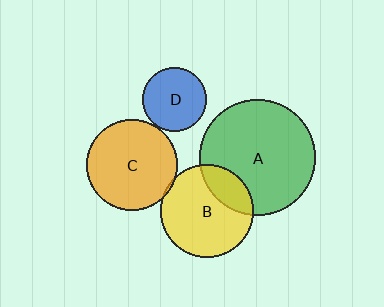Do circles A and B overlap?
Yes.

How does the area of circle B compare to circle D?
Approximately 2.1 times.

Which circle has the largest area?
Circle A (green).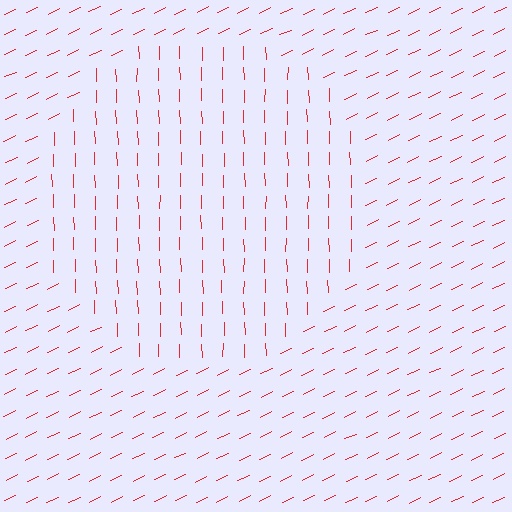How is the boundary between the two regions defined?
The boundary is defined purely by a change in line orientation (approximately 66 degrees difference). All lines are the same color and thickness.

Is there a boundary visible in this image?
Yes, there is a texture boundary formed by a change in line orientation.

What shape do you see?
I see a circle.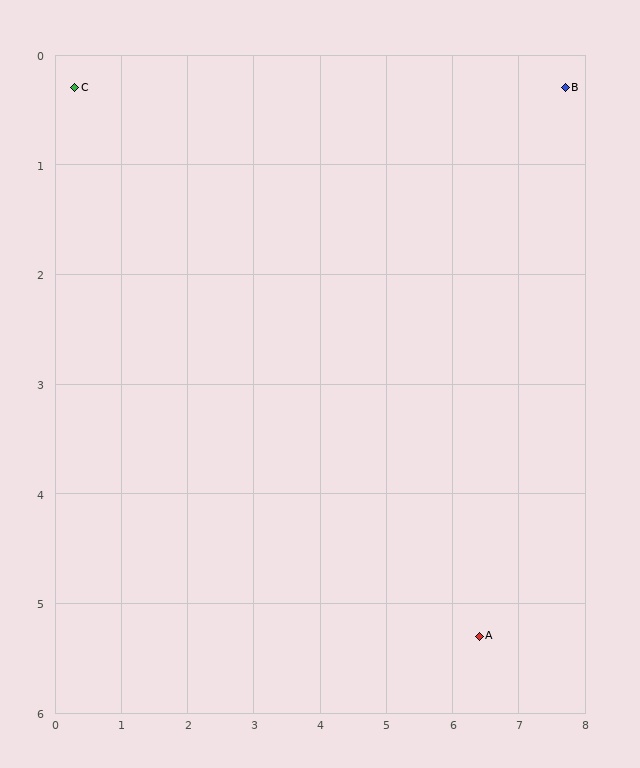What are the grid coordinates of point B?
Point B is at approximately (7.7, 0.3).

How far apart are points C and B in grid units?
Points C and B are about 7.4 grid units apart.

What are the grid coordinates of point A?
Point A is at approximately (6.4, 5.3).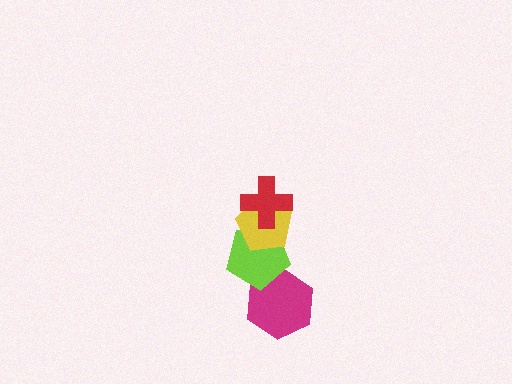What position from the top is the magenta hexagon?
The magenta hexagon is 4th from the top.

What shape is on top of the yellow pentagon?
The red cross is on top of the yellow pentagon.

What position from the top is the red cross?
The red cross is 1st from the top.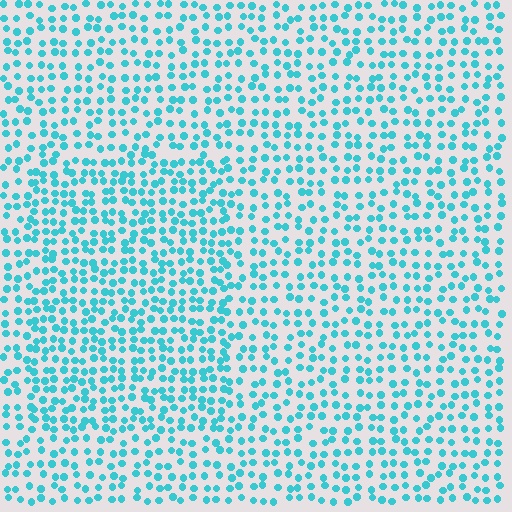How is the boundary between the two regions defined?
The boundary is defined by a change in element density (approximately 1.4x ratio). All elements are the same color, size, and shape.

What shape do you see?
I see a rectangle.